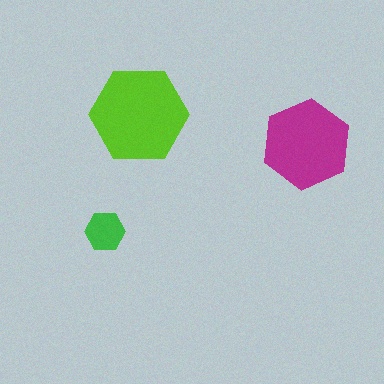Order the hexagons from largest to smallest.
the lime one, the magenta one, the green one.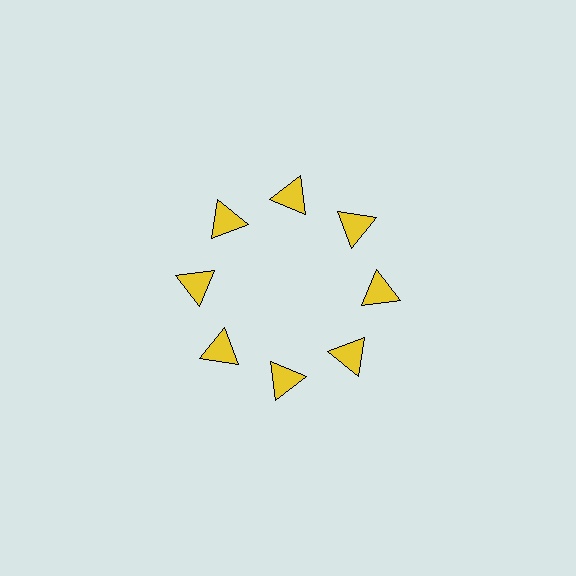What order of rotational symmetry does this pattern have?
This pattern has 8-fold rotational symmetry.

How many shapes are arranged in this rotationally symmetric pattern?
There are 8 shapes, arranged in 8 groups of 1.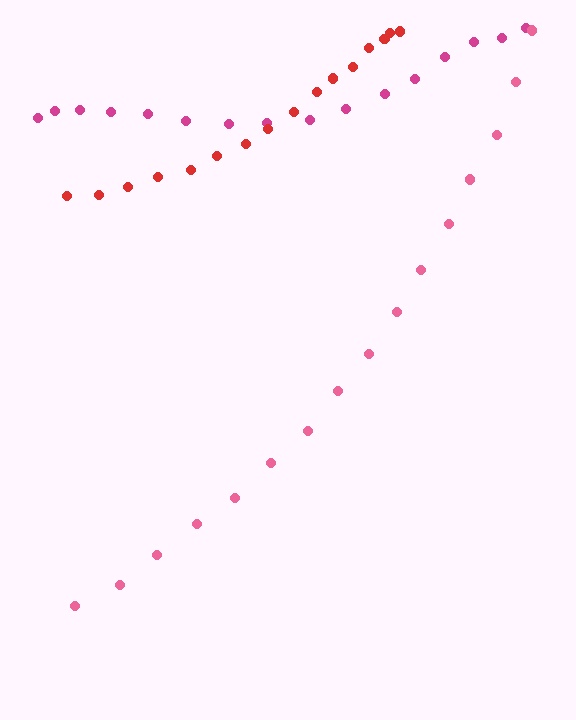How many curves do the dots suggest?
There are 3 distinct paths.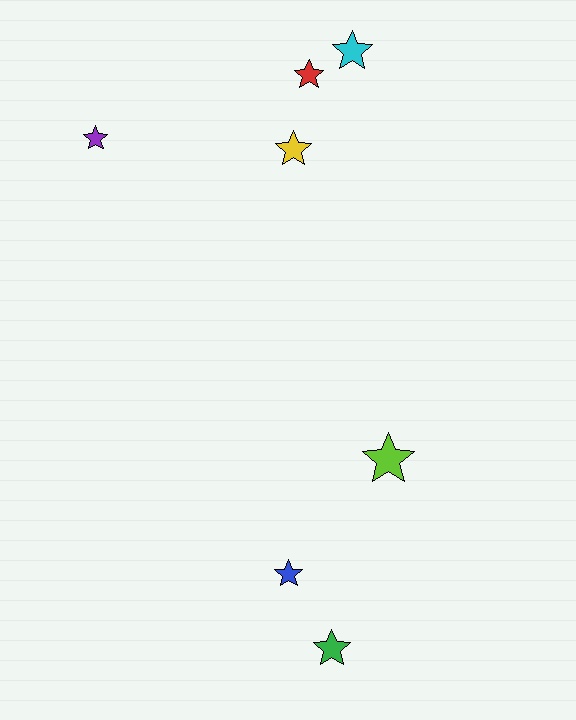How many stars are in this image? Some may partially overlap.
There are 7 stars.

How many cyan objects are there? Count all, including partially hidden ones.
There is 1 cyan object.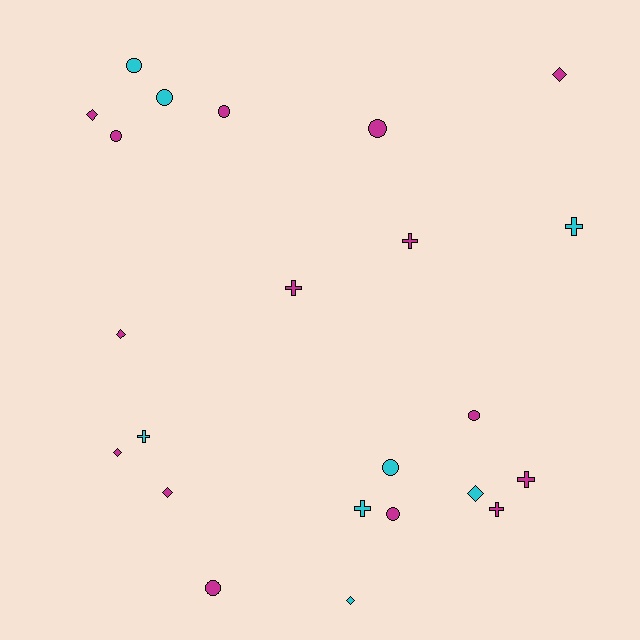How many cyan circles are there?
There are 3 cyan circles.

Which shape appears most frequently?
Circle, with 9 objects.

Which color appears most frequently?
Magenta, with 15 objects.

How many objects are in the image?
There are 23 objects.